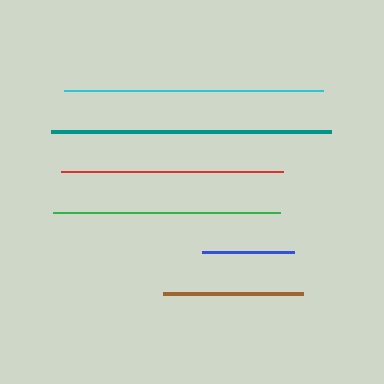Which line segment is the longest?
The teal line is the longest at approximately 281 pixels.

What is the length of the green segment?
The green segment is approximately 227 pixels long.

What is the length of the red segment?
The red segment is approximately 222 pixels long.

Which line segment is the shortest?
The blue line is the shortest at approximately 92 pixels.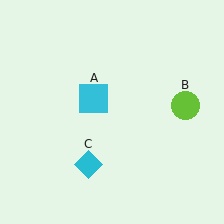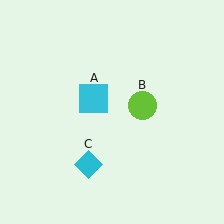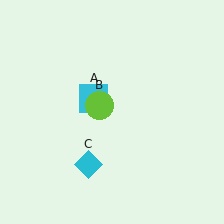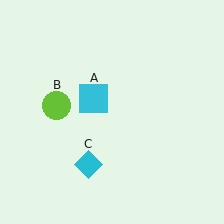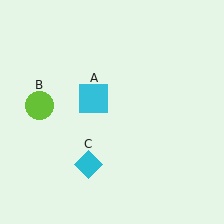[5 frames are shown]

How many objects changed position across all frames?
1 object changed position: lime circle (object B).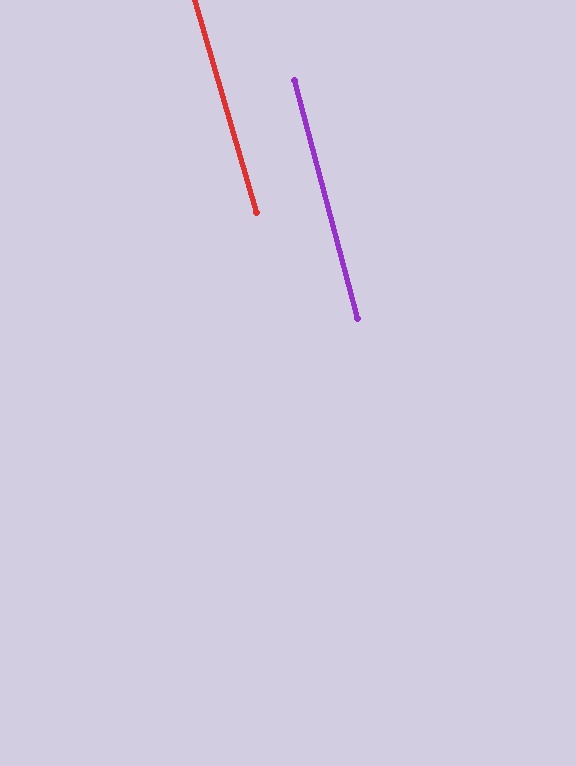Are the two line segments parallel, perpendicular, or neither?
Parallel — their directions differ by only 1.4°.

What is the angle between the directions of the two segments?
Approximately 1 degree.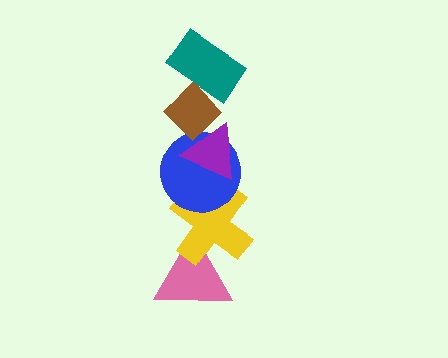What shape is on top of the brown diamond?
The teal rectangle is on top of the brown diamond.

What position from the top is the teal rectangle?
The teal rectangle is 1st from the top.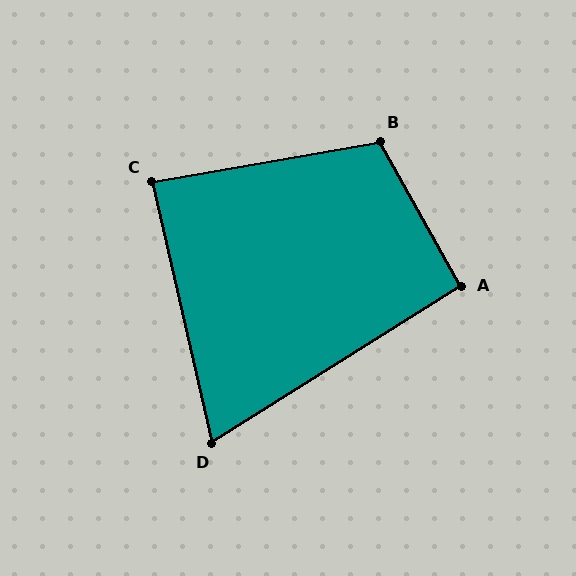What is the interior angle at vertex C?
Approximately 87 degrees (approximately right).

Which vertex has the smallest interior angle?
D, at approximately 71 degrees.